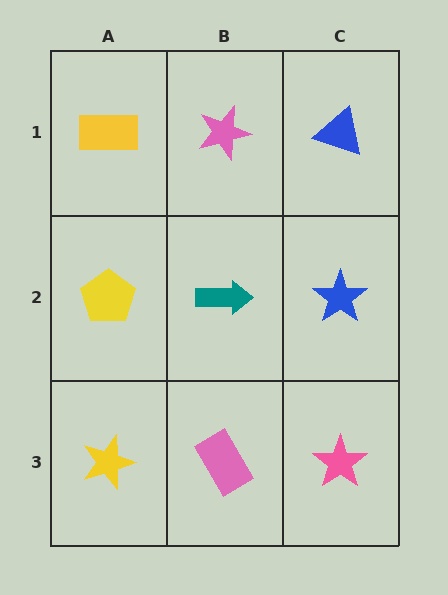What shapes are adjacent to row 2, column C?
A blue triangle (row 1, column C), a pink star (row 3, column C), a teal arrow (row 2, column B).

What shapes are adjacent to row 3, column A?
A yellow pentagon (row 2, column A), a pink rectangle (row 3, column B).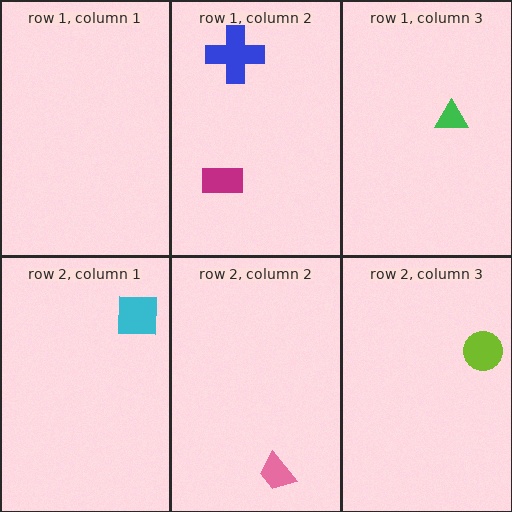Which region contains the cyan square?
The row 2, column 1 region.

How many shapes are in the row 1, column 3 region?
1.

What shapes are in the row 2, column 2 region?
The pink trapezoid.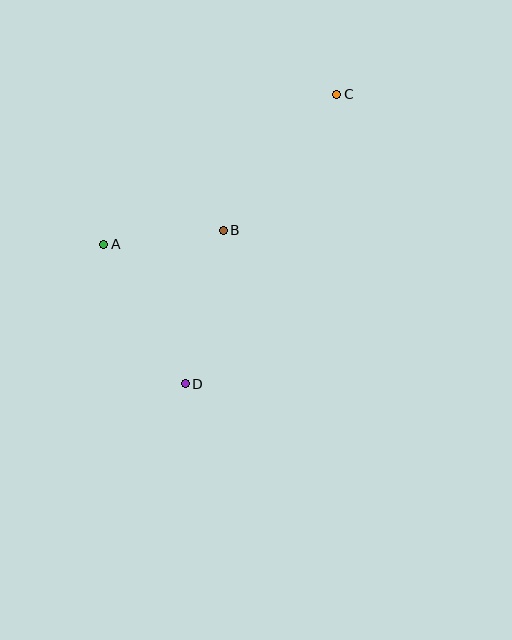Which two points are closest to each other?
Points A and B are closest to each other.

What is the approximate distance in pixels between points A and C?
The distance between A and C is approximately 277 pixels.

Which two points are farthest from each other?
Points C and D are farthest from each other.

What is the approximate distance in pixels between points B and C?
The distance between B and C is approximately 177 pixels.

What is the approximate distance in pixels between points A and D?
The distance between A and D is approximately 162 pixels.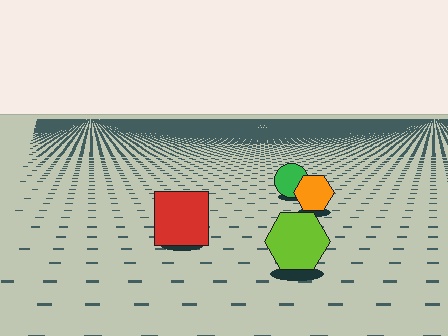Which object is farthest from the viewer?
The green circle is farthest from the viewer. It appears smaller and the ground texture around it is denser.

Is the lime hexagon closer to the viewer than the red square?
Yes. The lime hexagon is closer — you can tell from the texture gradient: the ground texture is coarser near it.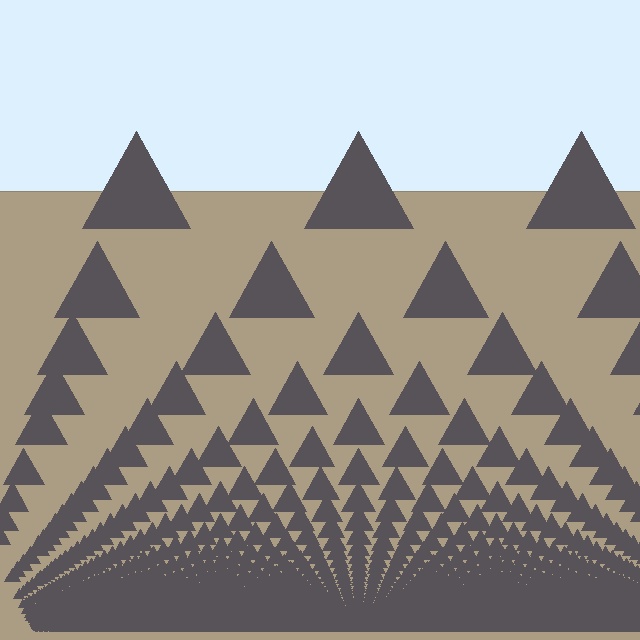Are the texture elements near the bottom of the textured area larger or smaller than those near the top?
Smaller. The gradient is inverted — elements near the bottom are smaller and denser.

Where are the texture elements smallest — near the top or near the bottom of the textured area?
Near the bottom.